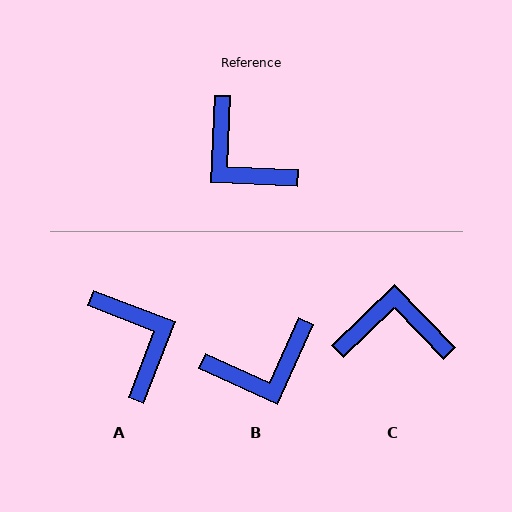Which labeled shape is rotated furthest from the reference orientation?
A, about 161 degrees away.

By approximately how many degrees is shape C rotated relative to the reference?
Approximately 134 degrees clockwise.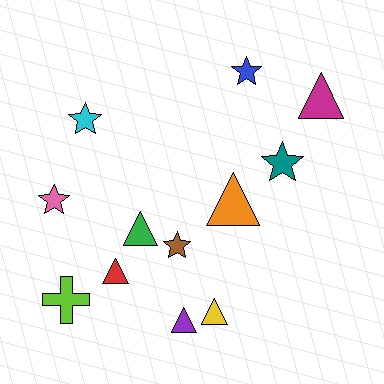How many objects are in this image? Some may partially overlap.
There are 12 objects.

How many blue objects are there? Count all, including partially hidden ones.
There is 1 blue object.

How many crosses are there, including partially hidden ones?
There is 1 cross.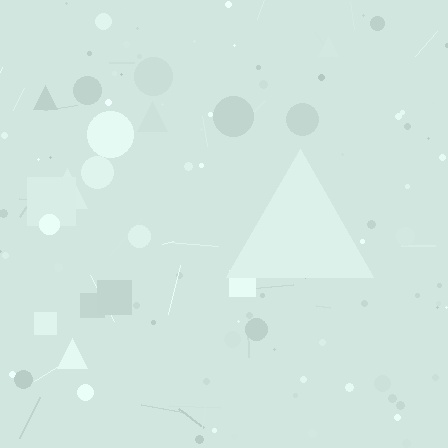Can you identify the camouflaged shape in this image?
The camouflaged shape is a triangle.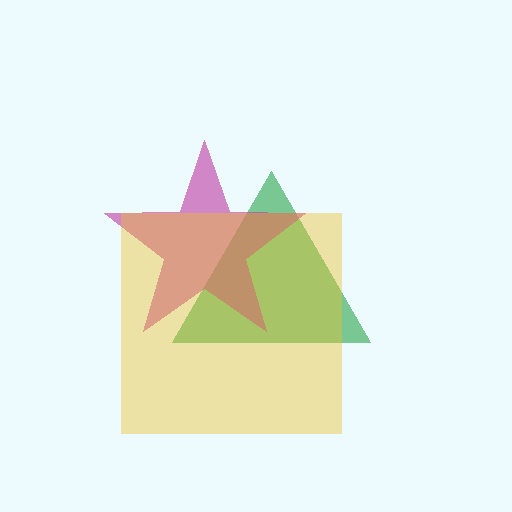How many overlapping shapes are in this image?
There are 3 overlapping shapes in the image.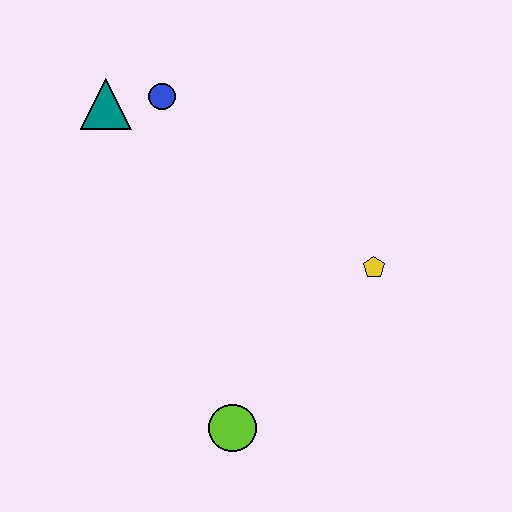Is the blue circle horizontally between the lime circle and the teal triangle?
Yes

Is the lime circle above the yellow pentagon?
No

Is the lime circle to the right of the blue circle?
Yes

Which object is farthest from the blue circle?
The lime circle is farthest from the blue circle.